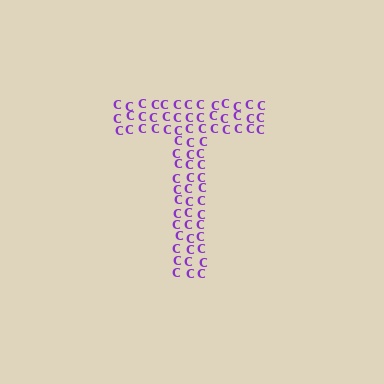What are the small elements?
The small elements are letter C's.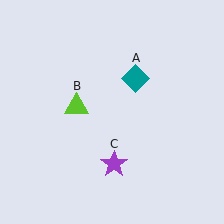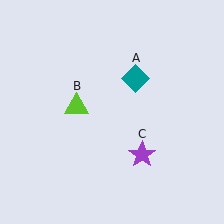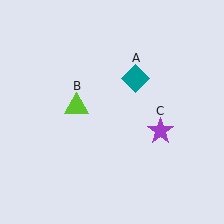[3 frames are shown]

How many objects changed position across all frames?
1 object changed position: purple star (object C).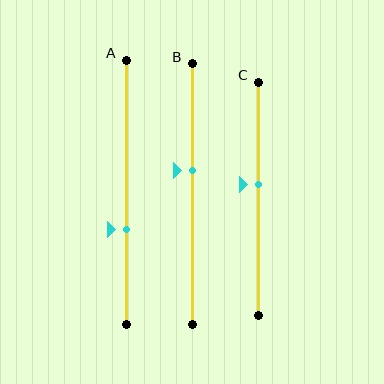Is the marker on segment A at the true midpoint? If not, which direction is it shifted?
No, the marker on segment A is shifted downward by about 14% of the segment length.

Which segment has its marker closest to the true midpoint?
Segment C has its marker closest to the true midpoint.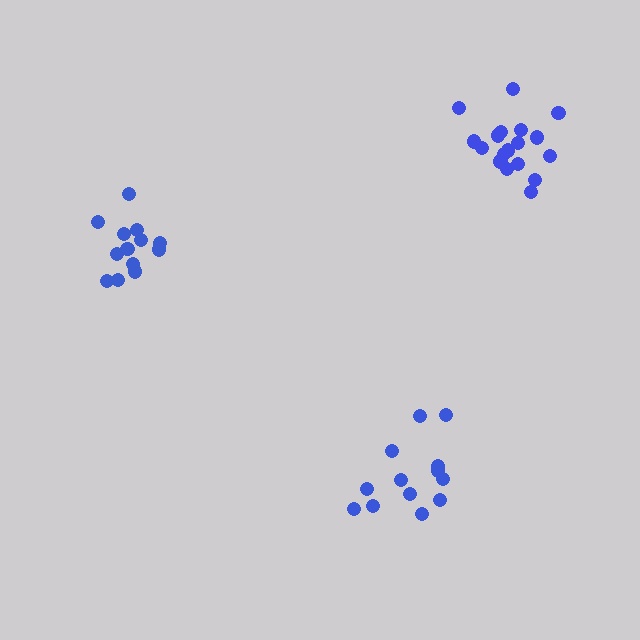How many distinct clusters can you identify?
There are 3 distinct clusters.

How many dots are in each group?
Group 1: 13 dots, Group 2: 19 dots, Group 3: 13 dots (45 total).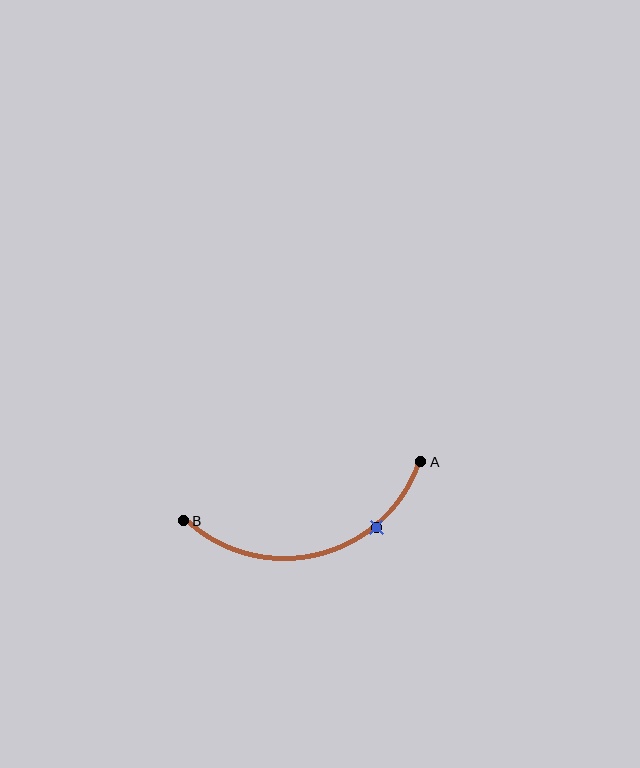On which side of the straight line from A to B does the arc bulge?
The arc bulges below the straight line connecting A and B.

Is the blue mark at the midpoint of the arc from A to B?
No. The blue mark lies on the arc but is closer to endpoint A. The arc midpoint would be at the point on the curve equidistant along the arc from both A and B.